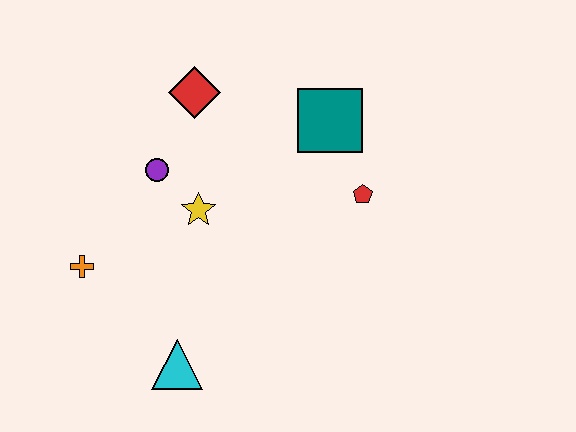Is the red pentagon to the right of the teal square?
Yes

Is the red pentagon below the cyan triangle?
No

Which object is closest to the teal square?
The red pentagon is closest to the teal square.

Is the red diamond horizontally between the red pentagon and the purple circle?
Yes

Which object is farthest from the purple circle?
The red pentagon is farthest from the purple circle.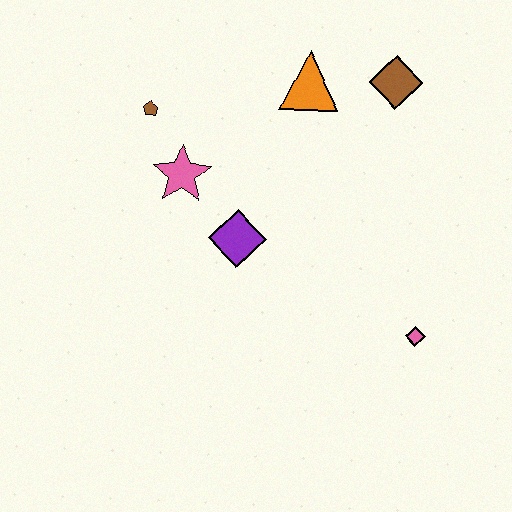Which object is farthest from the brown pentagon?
The pink diamond is farthest from the brown pentagon.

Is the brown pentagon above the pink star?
Yes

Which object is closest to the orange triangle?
The brown diamond is closest to the orange triangle.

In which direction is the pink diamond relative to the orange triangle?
The pink diamond is below the orange triangle.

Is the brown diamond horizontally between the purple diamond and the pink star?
No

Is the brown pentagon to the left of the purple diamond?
Yes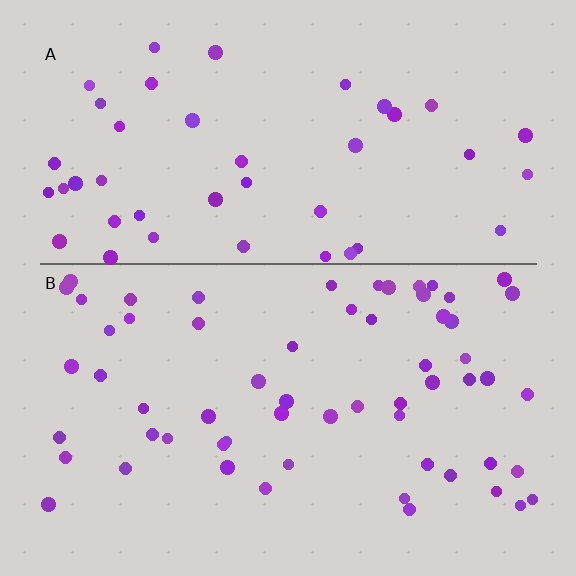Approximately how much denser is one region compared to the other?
Approximately 1.4× — region B over region A.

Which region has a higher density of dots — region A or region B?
B (the bottom).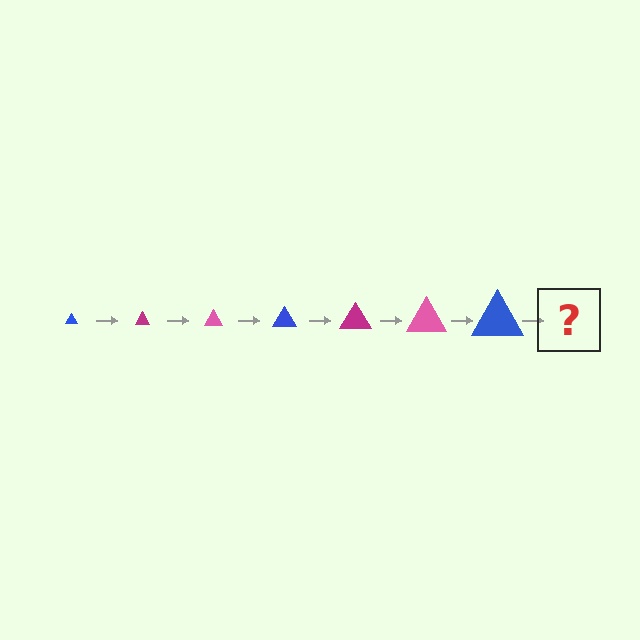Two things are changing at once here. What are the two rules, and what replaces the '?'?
The two rules are that the triangle grows larger each step and the color cycles through blue, magenta, and pink. The '?' should be a magenta triangle, larger than the previous one.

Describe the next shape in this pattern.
It should be a magenta triangle, larger than the previous one.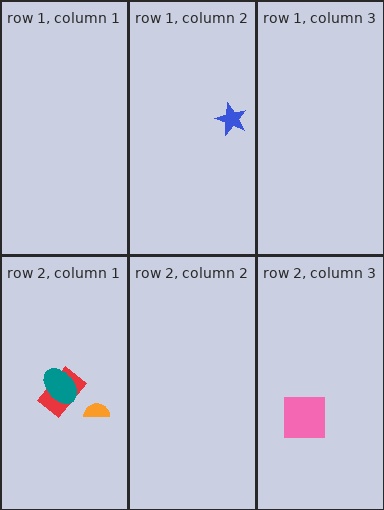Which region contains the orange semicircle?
The row 2, column 1 region.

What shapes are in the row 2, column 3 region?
The pink square.